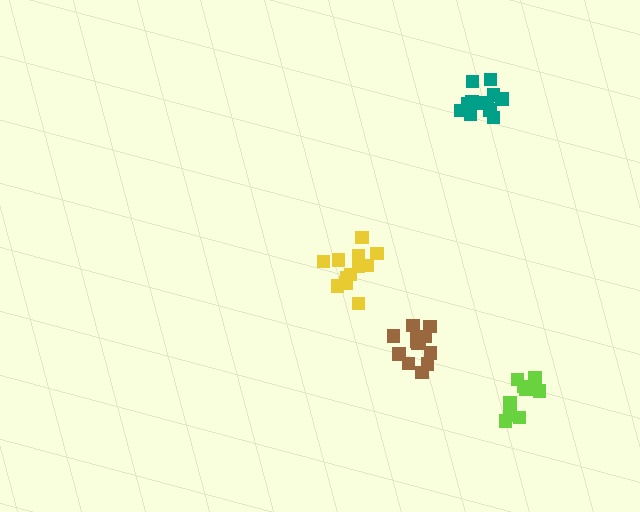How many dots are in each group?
Group 1: 12 dots, Group 2: 12 dots, Group 3: 9 dots, Group 4: 13 dots (46 total).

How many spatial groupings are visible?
There are 4 spatial groupings.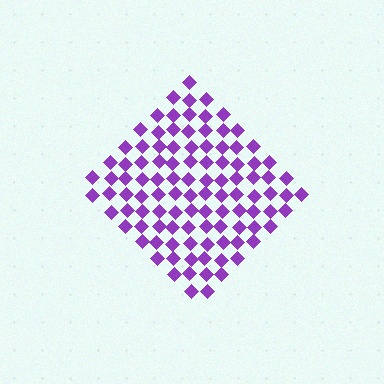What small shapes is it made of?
It is made of small diamonds.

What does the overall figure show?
The overall figure shows a diamond.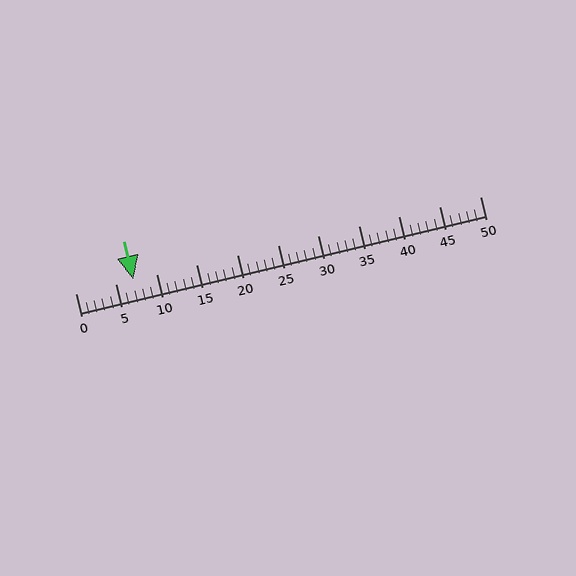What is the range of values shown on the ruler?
The ruler shows values from 0 to 50.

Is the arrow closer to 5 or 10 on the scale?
The arrow is closer to 5.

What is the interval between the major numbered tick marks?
The major tick marks are spaced 5 units apart.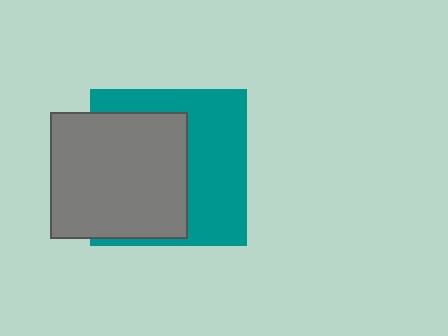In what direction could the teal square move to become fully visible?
The teal square could move right. That would shift it out from behind the gray rectangle entirely.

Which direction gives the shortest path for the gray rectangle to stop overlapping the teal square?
Moving left gives the shortest separation.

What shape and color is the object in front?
The object in front is a gray rectangle.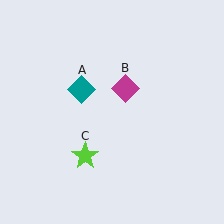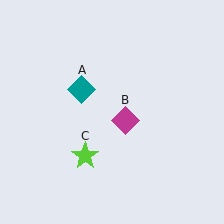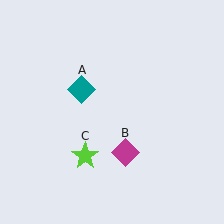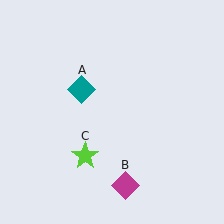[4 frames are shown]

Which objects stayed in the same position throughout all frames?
Teal diamond (object A) and lime star (object C) remained stationary.